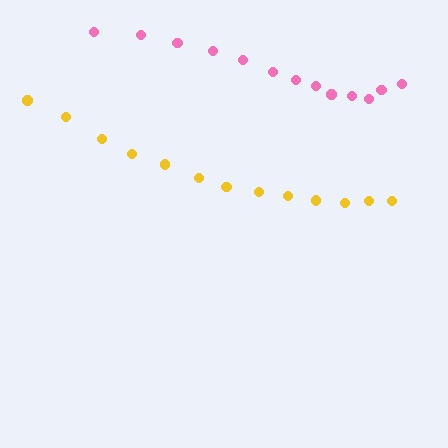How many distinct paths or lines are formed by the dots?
There are 2 distinct paths.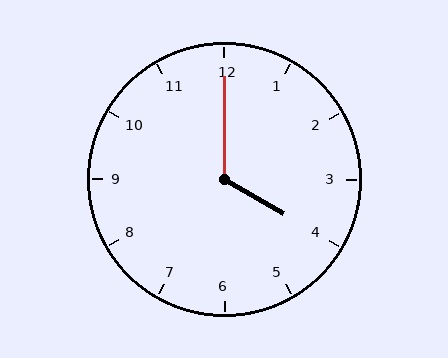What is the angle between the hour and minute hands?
Approximately 120 degrees.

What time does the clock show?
4:00.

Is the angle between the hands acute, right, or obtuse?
It is obtuse.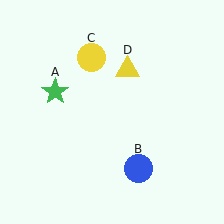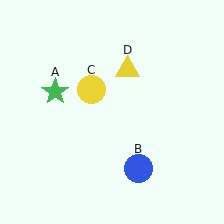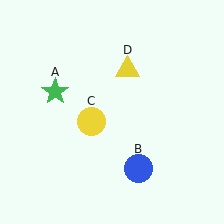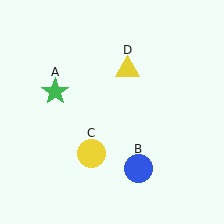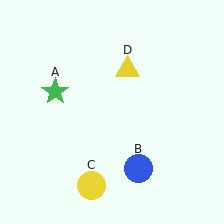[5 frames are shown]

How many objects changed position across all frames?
1 object changed position: yellow circle (object C).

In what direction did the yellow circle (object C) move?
The yellow circle (object C) moved down.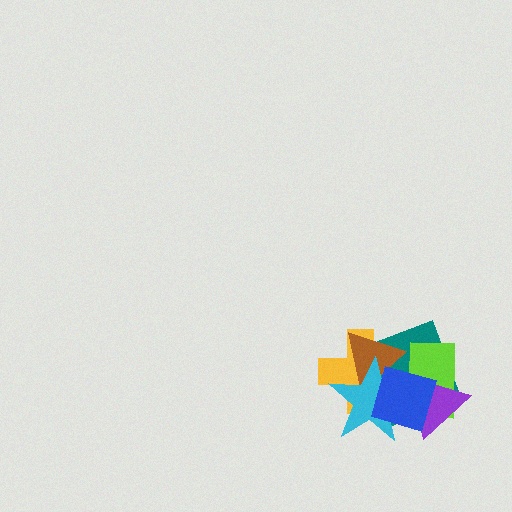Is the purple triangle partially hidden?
Yes, it is partially covered by another shape.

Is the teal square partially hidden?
Yes, it is partially covered by another shape.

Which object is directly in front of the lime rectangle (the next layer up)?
The brown triangle is directly in front of the lime rectangle.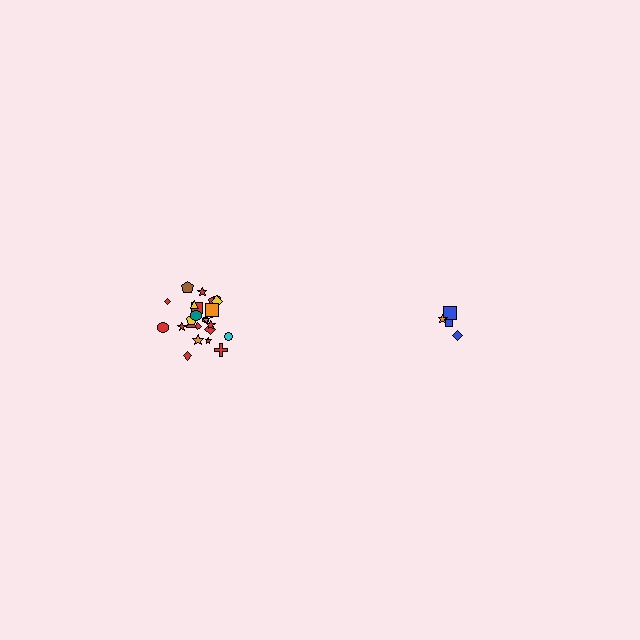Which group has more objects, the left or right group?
The left group.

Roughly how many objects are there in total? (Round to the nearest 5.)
Roughly 30 objects in total.